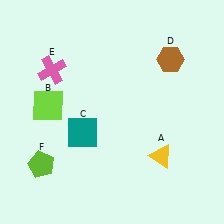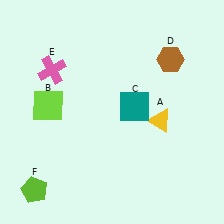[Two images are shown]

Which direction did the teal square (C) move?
The teal square (C) moved right.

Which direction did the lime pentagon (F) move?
The lime pentagon (F) moved down.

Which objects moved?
The objects that moved are: the yellow triangle (A), the teal square (C), the lime pentagon (F).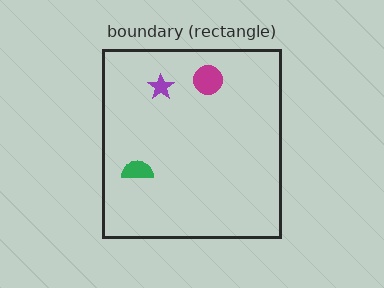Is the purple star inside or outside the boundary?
Inside.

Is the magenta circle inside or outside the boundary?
Inside.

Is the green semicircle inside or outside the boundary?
Inside.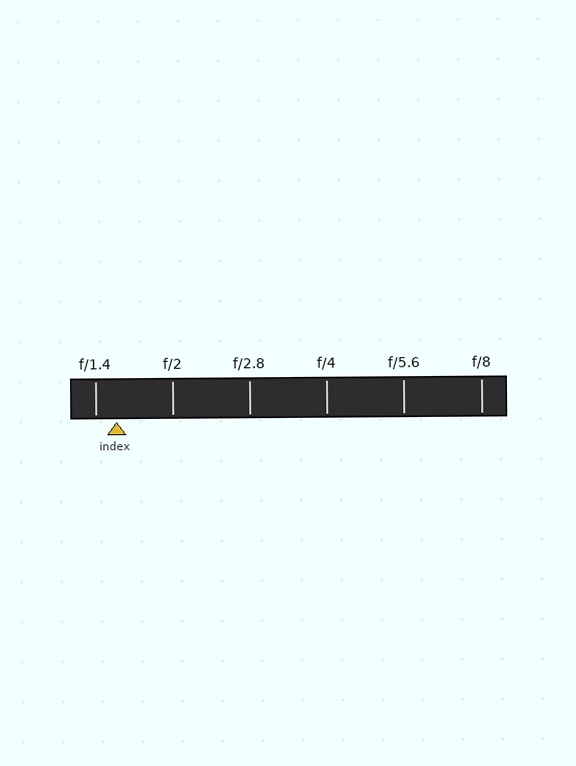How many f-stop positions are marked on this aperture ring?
There are 6 f-stop positions marked.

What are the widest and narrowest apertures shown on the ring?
The widest aperture shown is f/1.4 and the narrowest is f/8.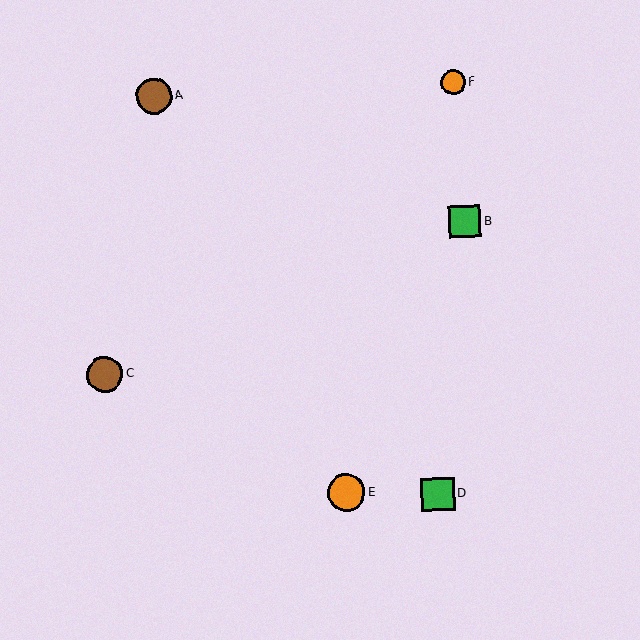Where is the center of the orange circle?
The center of the orange circle is at (346, 493).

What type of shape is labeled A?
Shape A is a brown circle.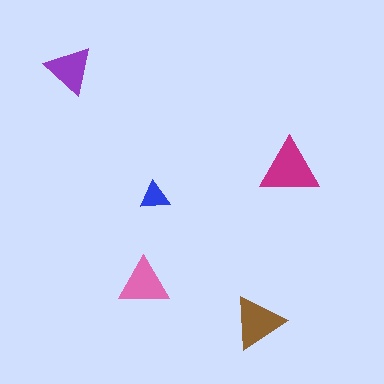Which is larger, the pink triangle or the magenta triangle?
The magenta one.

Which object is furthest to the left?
The purple triangle is leftmost.